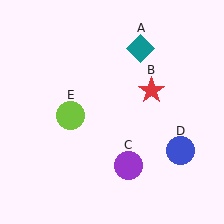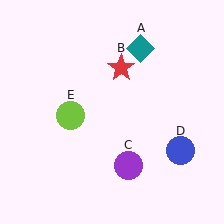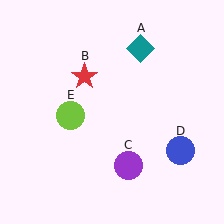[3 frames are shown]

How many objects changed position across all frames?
1 object changed position: red star (object B).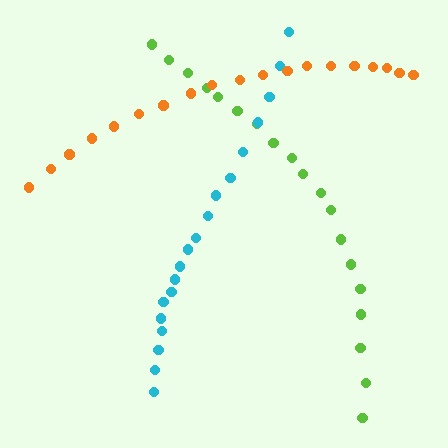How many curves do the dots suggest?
There are 3 distinct paths.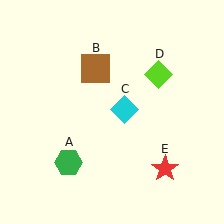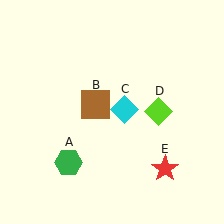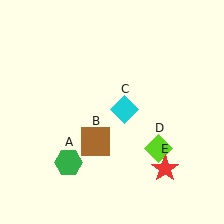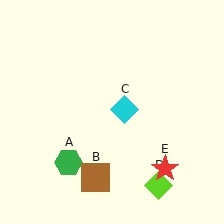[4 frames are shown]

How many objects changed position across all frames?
2 objects changed position: brown square (object B), lime diamond (object D).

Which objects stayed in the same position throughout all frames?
Green hexagon (object A) and cyan diamond (object C) and red star (object E) remained stationary.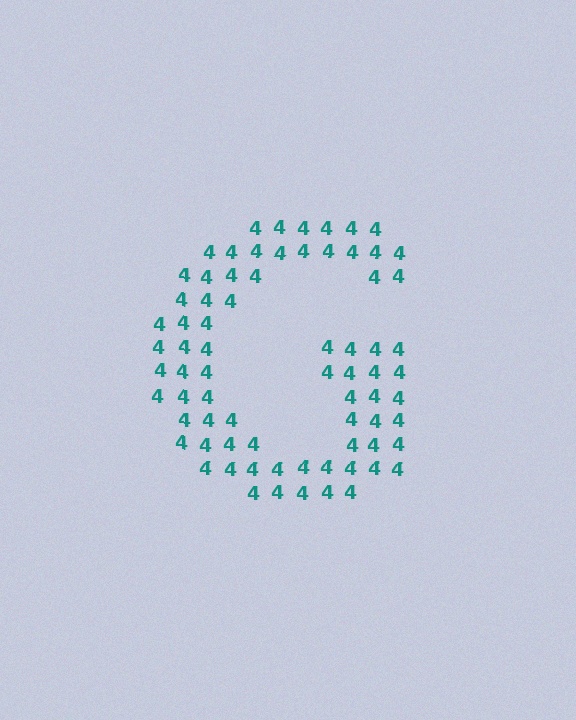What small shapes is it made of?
It is made of small digit 4's.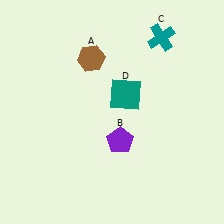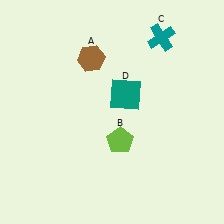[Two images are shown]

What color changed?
The pentagon (B) changed from purple in Image 1 to lime in Image 2.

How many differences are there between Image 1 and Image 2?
There is 1 difference between the two images.